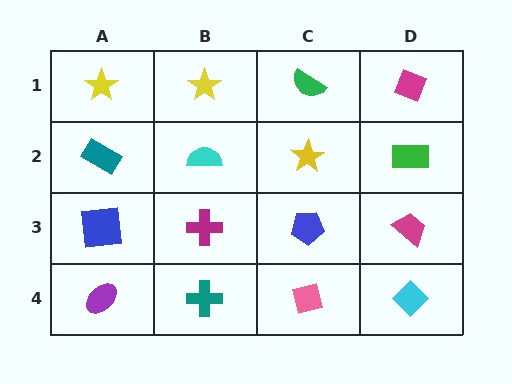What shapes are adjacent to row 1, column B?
A cyan semicircle (row 2, column B), a yellow star (row 1, column A), a green semicircle (row 1, column C).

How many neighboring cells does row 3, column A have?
3.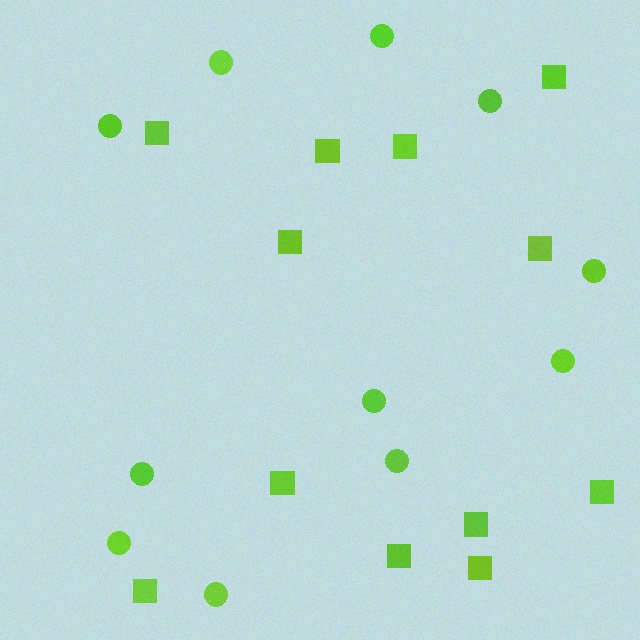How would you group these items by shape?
There are 2 groups: one group of squares (12) and one group of circles (11).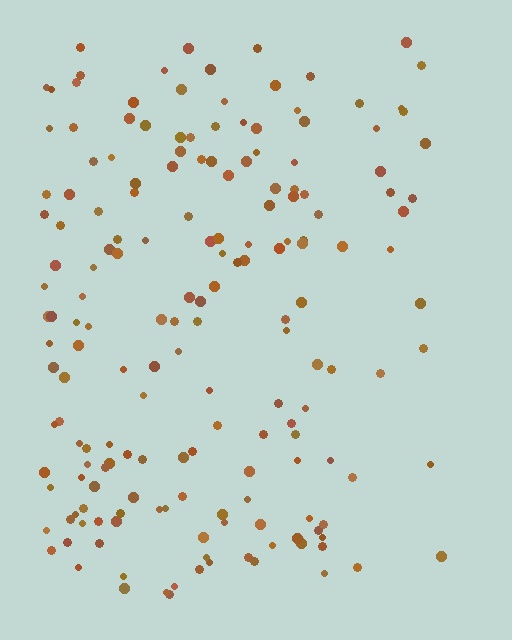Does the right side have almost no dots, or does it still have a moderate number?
Still a moderate number, just noticeably fewer than the left.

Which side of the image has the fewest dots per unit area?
The right.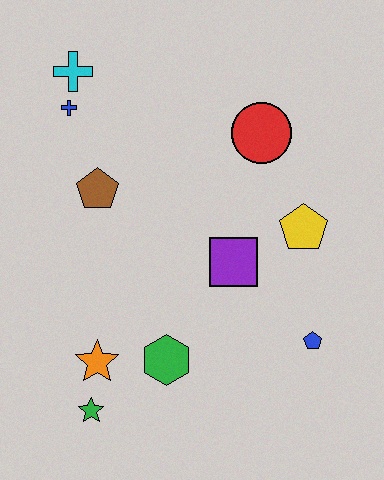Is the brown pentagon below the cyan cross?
Yes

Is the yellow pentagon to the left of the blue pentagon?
Yes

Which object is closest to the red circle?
The yellow pentagon is closest to the red circle.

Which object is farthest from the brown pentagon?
The blue pentagon is farthest from the brown pentagon.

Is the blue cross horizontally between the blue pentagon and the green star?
No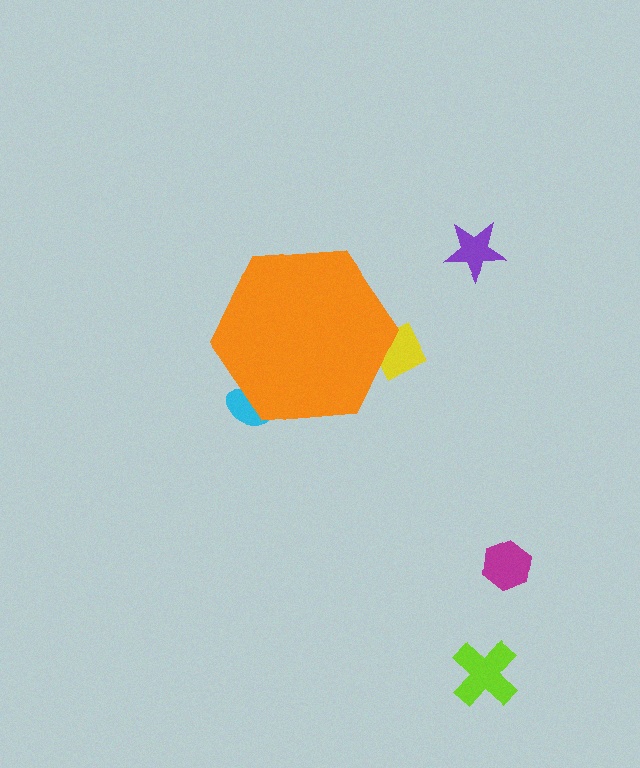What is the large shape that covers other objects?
An orange hexagon.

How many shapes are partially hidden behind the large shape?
2 shapes are partially hidden.